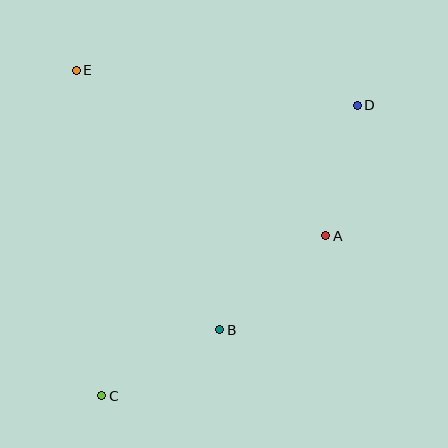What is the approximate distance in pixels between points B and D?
The distance between B and D is approximately 263 pixels.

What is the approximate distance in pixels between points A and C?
The distance between A and C is approximately 275 pixels.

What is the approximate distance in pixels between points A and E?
The distance between A and E is approximately 299 pixels.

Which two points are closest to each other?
Points A and D are closest to each other.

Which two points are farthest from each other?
Points C and D are farthest from each other.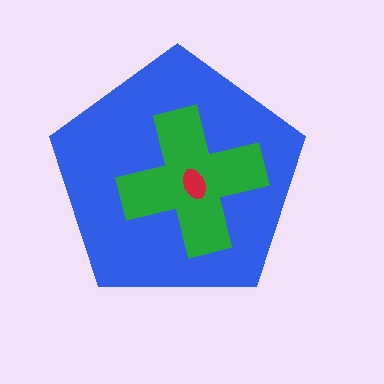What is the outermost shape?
The blue pentagon.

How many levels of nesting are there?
3.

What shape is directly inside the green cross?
The red ellipse.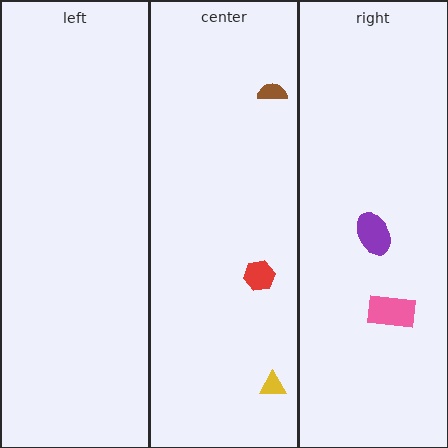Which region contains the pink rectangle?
The right region.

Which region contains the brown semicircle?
The center region.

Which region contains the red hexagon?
The center region.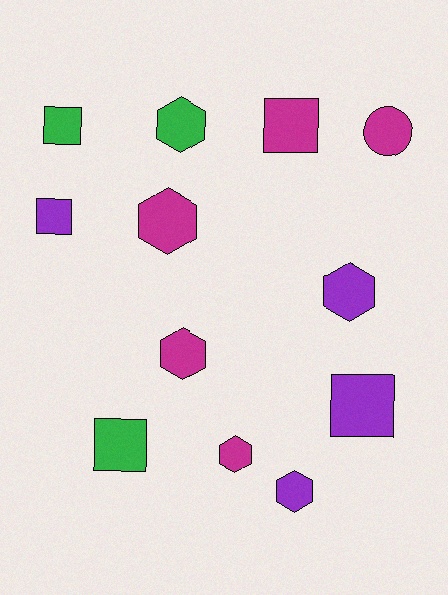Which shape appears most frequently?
Hexagon, with 6 objects.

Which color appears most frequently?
Magenta, with 5 objects.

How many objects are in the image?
There are 12 objects.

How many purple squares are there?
There are 2 purple squares.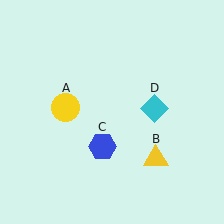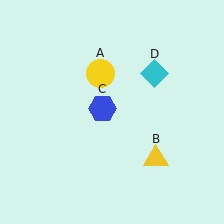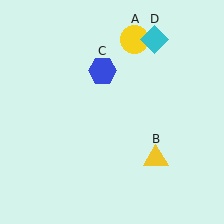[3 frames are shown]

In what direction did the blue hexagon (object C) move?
The blue hexagon (object C) moved up.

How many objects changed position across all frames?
3 objects changed position: yellow circle (object A), blue hexagon (object C), cyan diamond (object D).